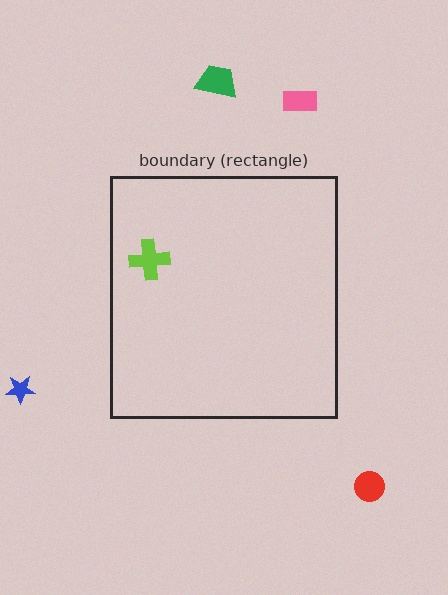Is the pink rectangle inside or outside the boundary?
Outside.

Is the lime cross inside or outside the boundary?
Inside.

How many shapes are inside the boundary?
1 inside, 4 outside.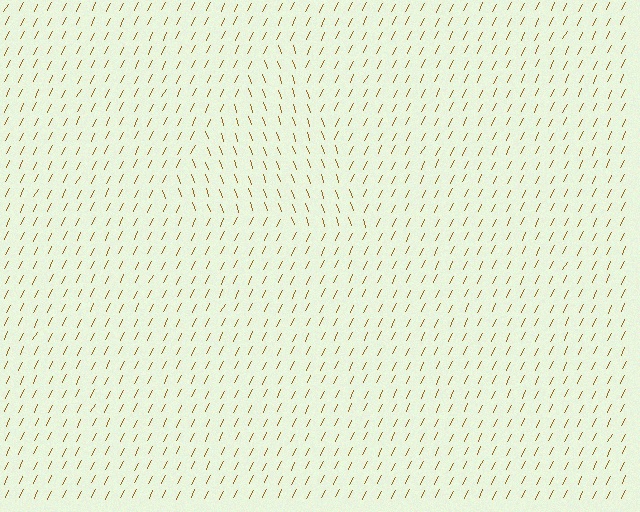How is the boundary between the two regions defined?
The boundary is defined purely by a change in line orientation (approximately 45 degrees difference). All lines are the same color and thickness.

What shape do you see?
I see a triangle.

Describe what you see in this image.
The image is filled with small brown line segments. A triangle region in the image has lines oriented differently from the surrounding lines, creating a visible texture boundary.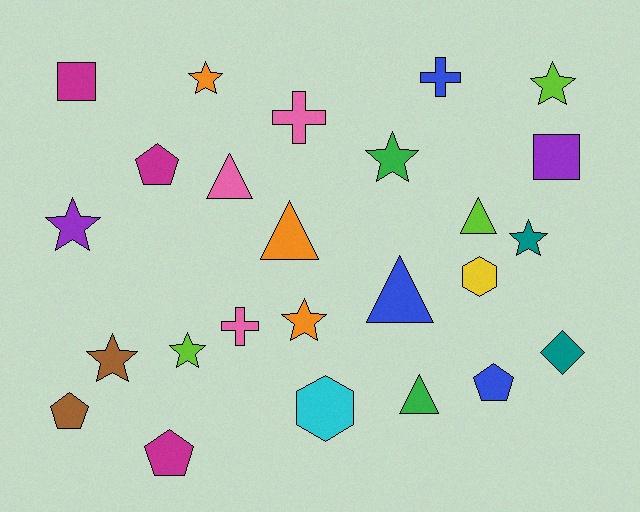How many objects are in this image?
There are 25 objects.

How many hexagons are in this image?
There are 2 hexagons.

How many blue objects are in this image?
There are 3 blue objects.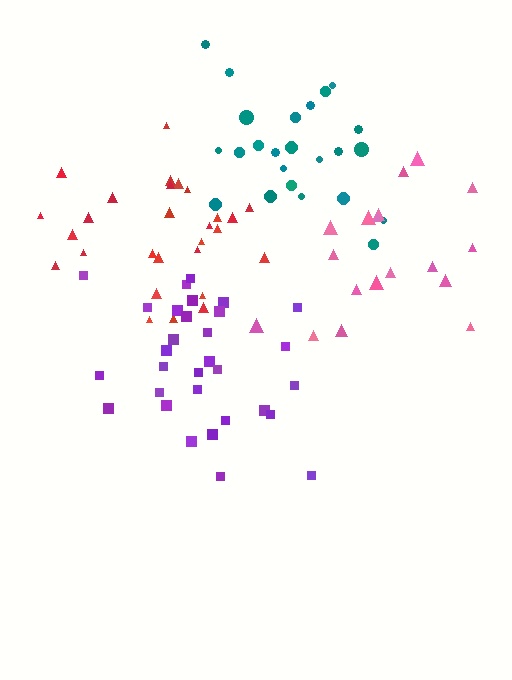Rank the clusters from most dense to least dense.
red, purple, teal, pink.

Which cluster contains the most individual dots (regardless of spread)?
Purple (31).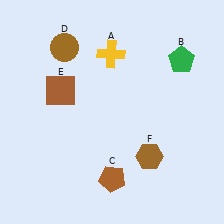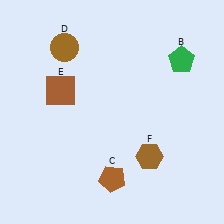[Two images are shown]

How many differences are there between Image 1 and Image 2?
There is 1 difference between the two images.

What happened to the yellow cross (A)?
The yellow cross (A) was removed in Image 2. It was in the top-left area of Image 1.